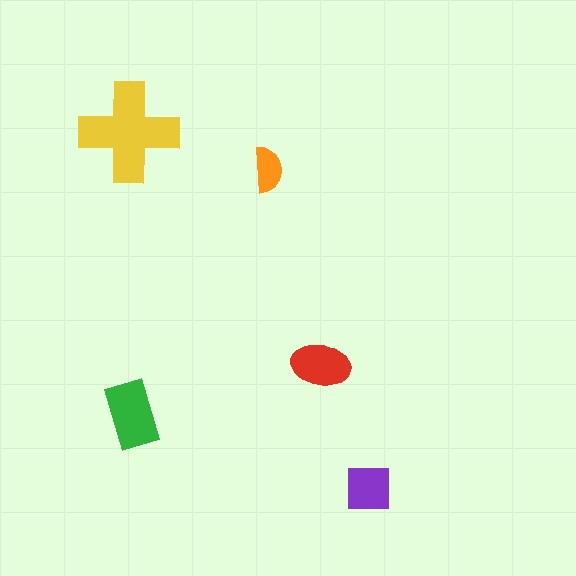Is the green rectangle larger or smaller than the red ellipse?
Larger.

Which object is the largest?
The yellow cross.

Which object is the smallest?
The orange semicircle.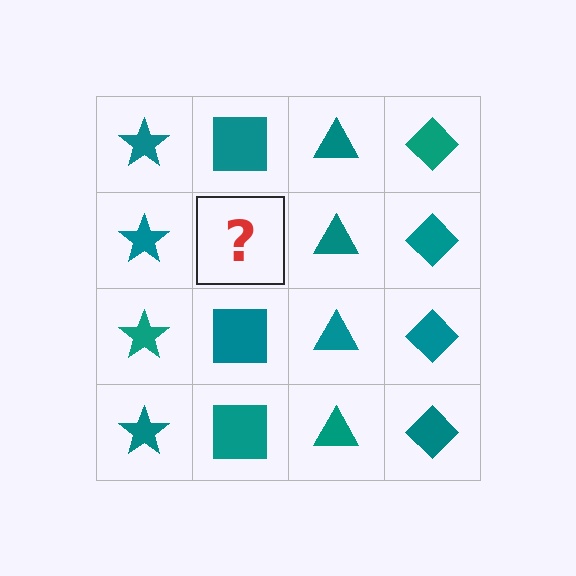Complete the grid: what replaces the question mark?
The question mark should be replaced with a teal square.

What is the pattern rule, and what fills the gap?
The rule is that each column has a consistent shape. The gap should be filled with a teal square.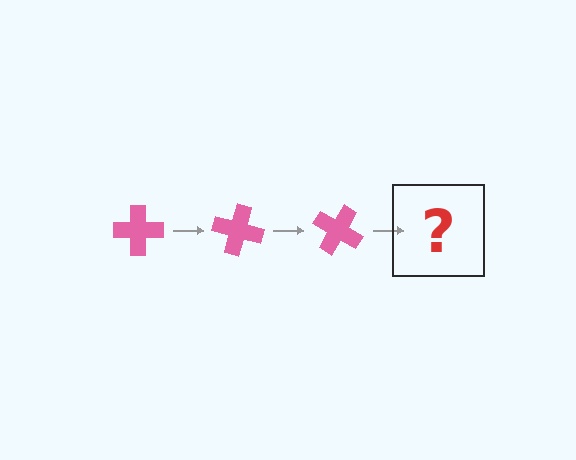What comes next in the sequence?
The next element should be a pink cross rotated 45 degrees.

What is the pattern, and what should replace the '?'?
The pattern is that the cross rotates 15 degrees each step. The '?' should be a pink cross rotated 45 degrees.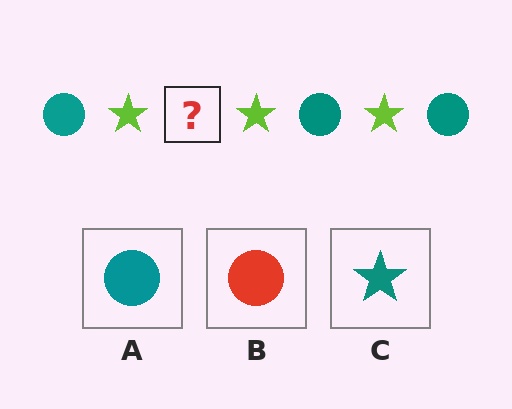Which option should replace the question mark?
Option A.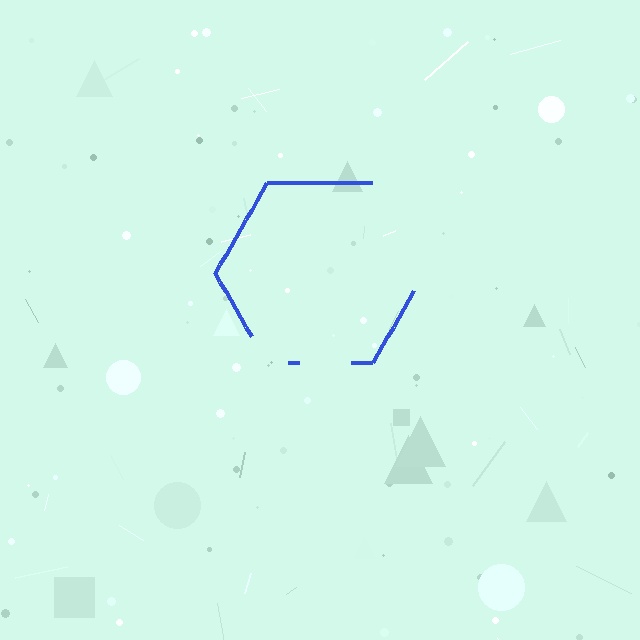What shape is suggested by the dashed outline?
The dashed outline suggests a hexagon.